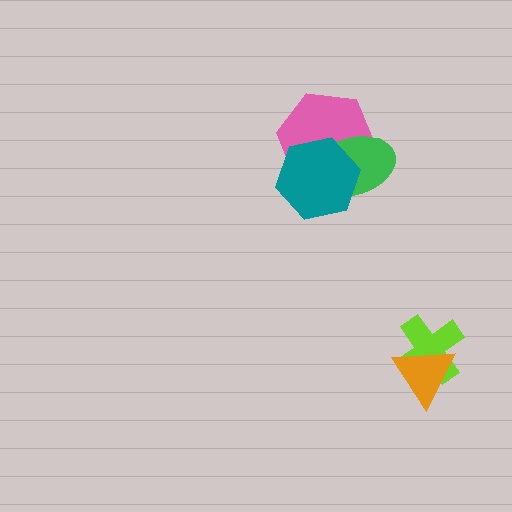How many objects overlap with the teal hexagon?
2 objects overlap with the teal hexagon.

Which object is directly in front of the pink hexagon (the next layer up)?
The green ellipse is directly in front of the pink hexagon.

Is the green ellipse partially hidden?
Yes, it is partially covered by another shape.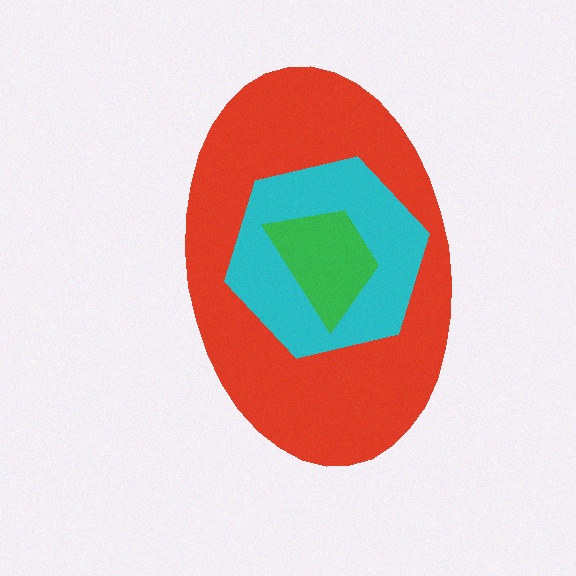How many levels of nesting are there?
3.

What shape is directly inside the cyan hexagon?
The green trapezoid.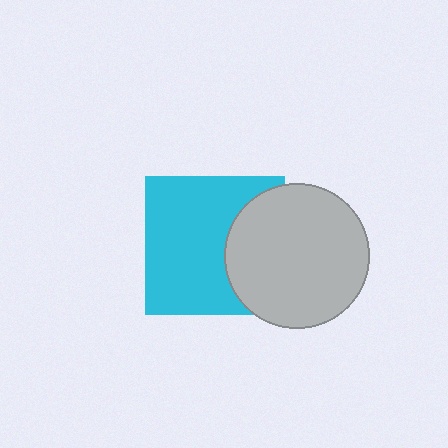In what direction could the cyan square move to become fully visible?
The cyan square could move left. That would shift it out from behind the light gray circle entirely.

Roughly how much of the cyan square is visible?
Most of it is visible (roughly 67%).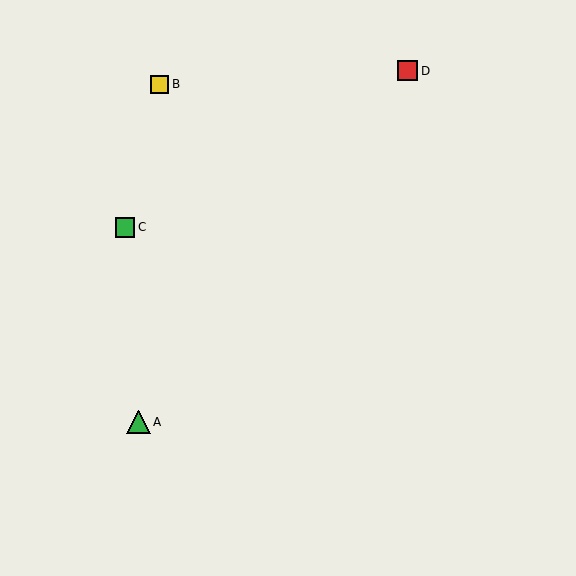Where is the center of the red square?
The center of the red square is at (408, 71).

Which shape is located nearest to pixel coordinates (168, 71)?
The yellow square (labeled B) at (159, 84) is nearest to that location.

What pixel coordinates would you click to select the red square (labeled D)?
Click at (408, 71) to select the red square D.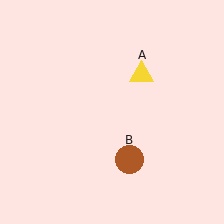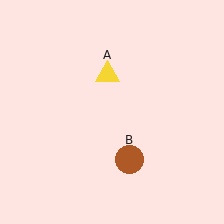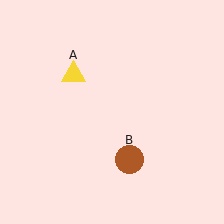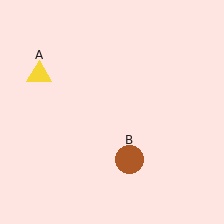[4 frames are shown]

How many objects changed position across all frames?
1 object changed position: yellow triangle (object A).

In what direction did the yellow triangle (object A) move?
The yellow triangle (object A) moved left.